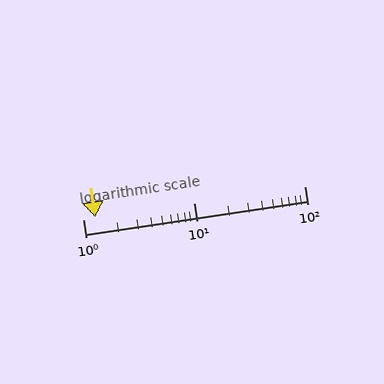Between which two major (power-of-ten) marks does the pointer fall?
The pointer is between 1 and 10.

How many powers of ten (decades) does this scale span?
The scale spans 2 decades, from 1 to 100.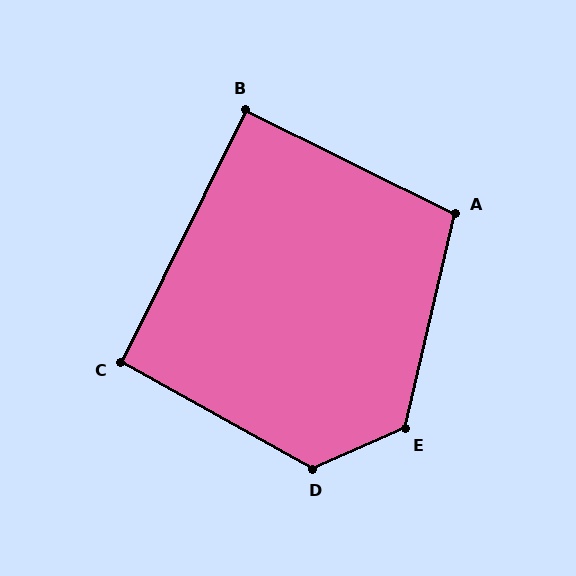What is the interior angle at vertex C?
Approximately 93 degrees (approximately right).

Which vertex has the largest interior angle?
D, at approximately 127 degrees.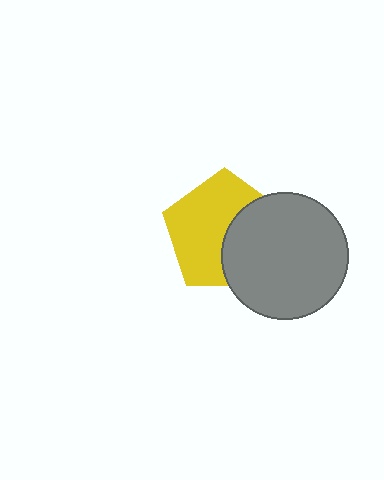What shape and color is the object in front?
The object in front is a gray circle.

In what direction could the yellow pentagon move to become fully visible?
The yellow pentagon could move left. That would shift it out from behind the gray circle entirely.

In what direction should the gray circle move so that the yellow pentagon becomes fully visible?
The gray circle should move right. That is the shortest direction to clear the overlap and leave the yellow pentagon fully visible.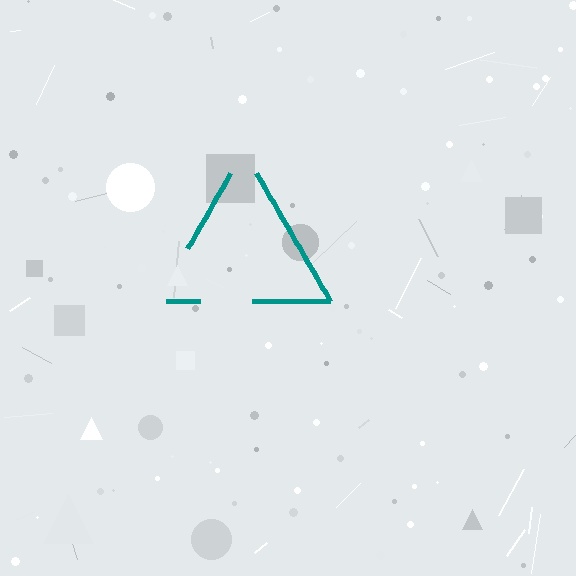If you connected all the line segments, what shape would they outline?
They would outline a triangle.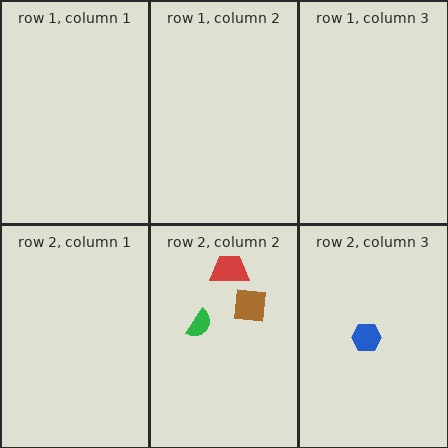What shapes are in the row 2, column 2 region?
The green semicircle, the red trapezoid, the brown square.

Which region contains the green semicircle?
The row 2, column 2 region.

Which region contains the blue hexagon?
The row 2, column 3 region.